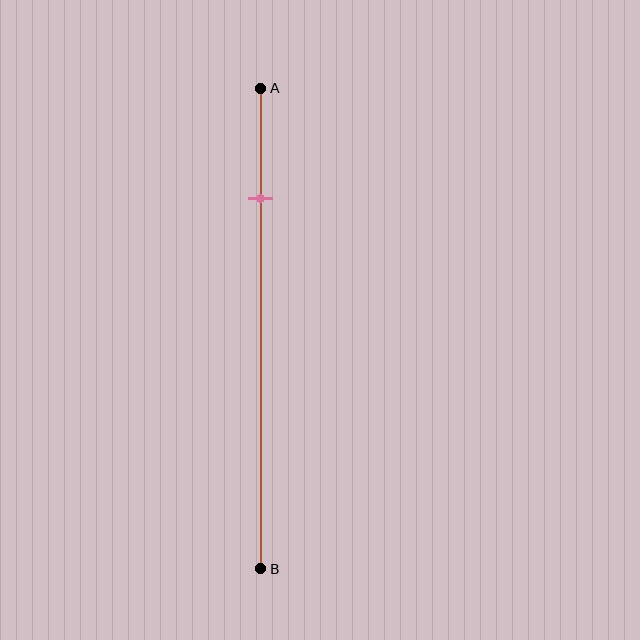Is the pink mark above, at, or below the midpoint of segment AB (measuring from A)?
The pink mark is above the midpoint of segment AB.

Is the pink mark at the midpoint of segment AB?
No, the mark is at about 25% from A, not at the 50% midpoint.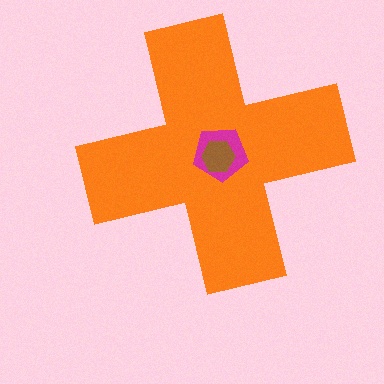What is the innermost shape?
The brown hexagon.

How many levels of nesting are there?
3.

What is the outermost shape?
The orange cross.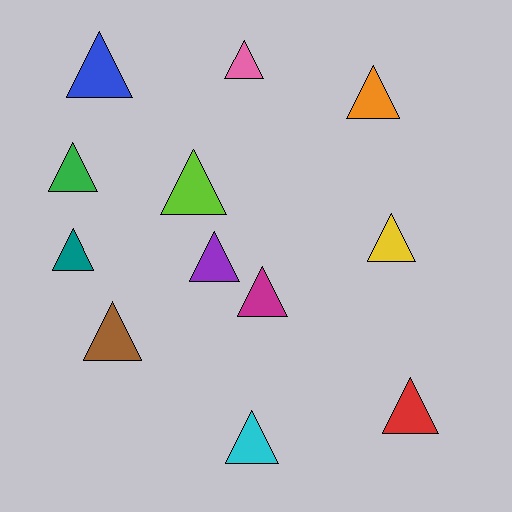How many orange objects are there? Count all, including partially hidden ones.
There is 1 orange object.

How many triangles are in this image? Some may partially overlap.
There are 12 triangles.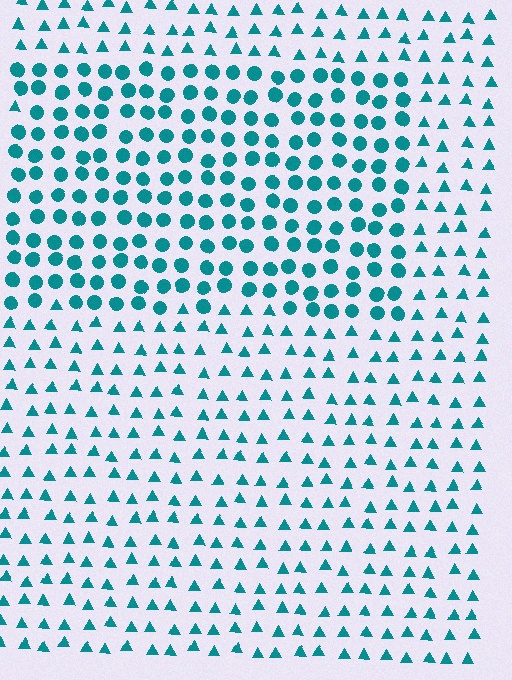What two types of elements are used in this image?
The image uses circles inside the rectangle region and triangles outside it.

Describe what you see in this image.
The image is filled with small teal elements arranged in a uniform grid. A rectangle-shaped region contains circles, while the surrounding area contains triangles. The boundary is defined purely by the change in element shape.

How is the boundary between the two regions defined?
The boundary is defined by a change in element shape: circles inside vs. triangles outside. All elements share the same color and spacing.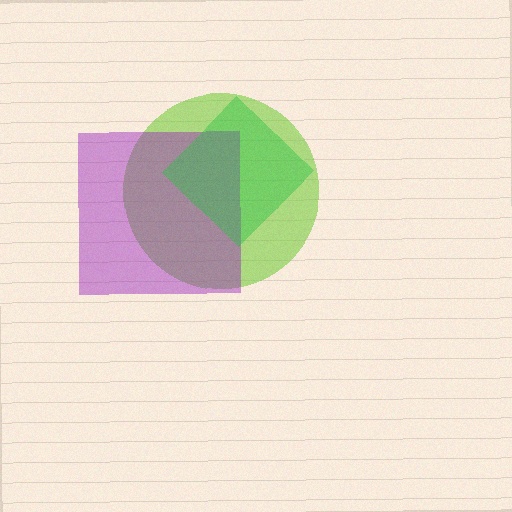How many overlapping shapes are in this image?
There are 3 overlapping shapes in the image.